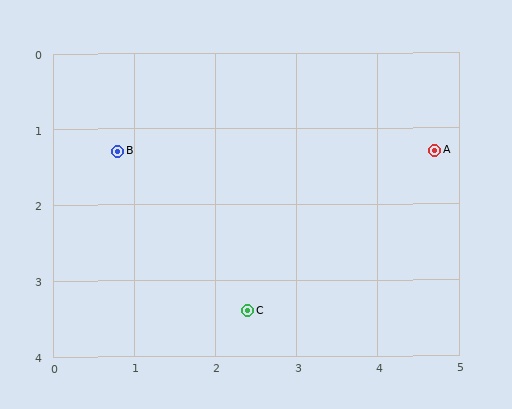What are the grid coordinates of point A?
Point A is at approximately (4.7, 1.3).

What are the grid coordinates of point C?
Point C is at approximately (2.4, 3.4).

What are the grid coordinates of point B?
Point B is at approximately (0.8, 1.3).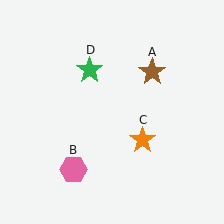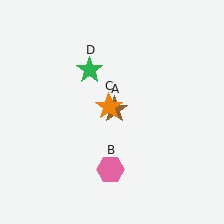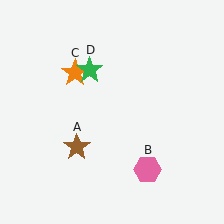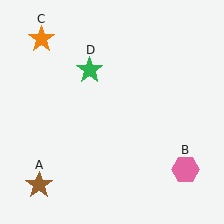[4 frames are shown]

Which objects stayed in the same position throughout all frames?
Green star (object D) remained stationary.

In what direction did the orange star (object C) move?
The orange star (object C) moved up and to the left.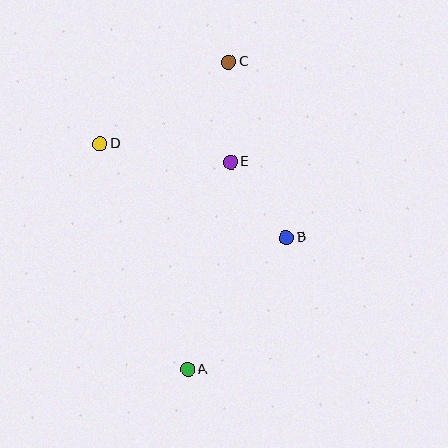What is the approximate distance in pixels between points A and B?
The distance between A and B is approximately 165 pixels.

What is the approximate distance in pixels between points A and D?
The distance between A and D is approximately 242 pixels.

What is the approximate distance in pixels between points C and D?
The distance between C and D is approximately 152 pixels.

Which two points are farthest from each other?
Points A and C are farthest from each other.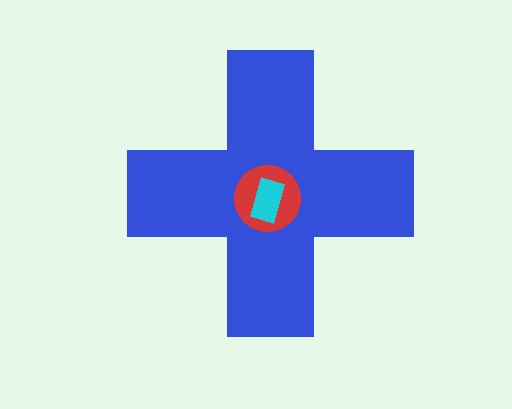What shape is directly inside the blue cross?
The red circle.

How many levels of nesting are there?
3.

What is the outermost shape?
The blue cross.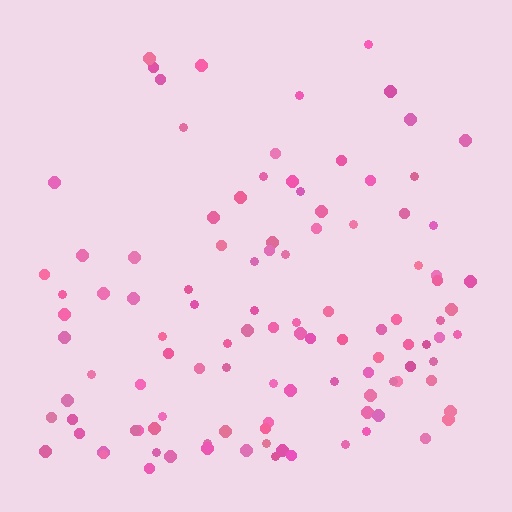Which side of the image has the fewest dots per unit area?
The top.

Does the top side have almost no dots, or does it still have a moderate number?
Still a moderate number, just noticeably fewer than the bottom.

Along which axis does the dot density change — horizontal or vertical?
Vertical.